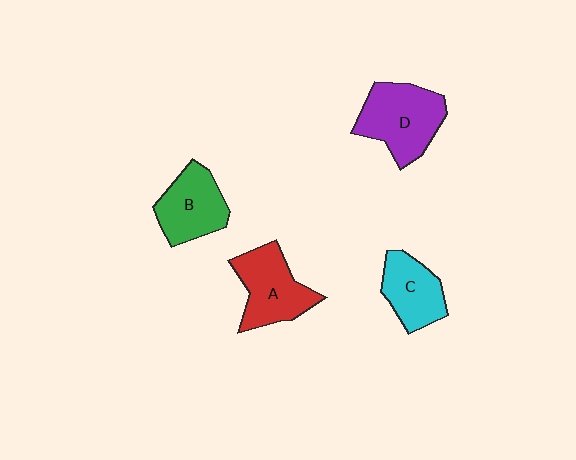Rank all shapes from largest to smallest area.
From largest to smallest: D (purple), A (red), B (green), C (cyan).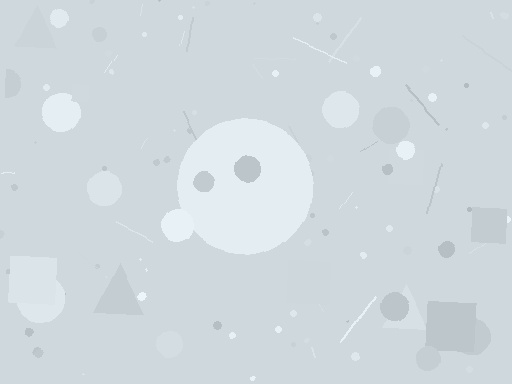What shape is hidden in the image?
A circle is hidden in the image.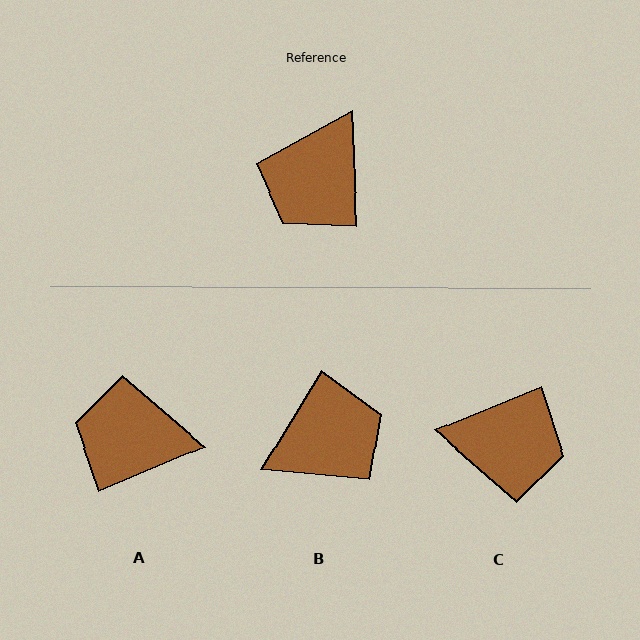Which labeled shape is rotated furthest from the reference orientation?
B, about 146 degrees away.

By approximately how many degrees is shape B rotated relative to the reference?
Approximately 146 degrees counter-clockwise.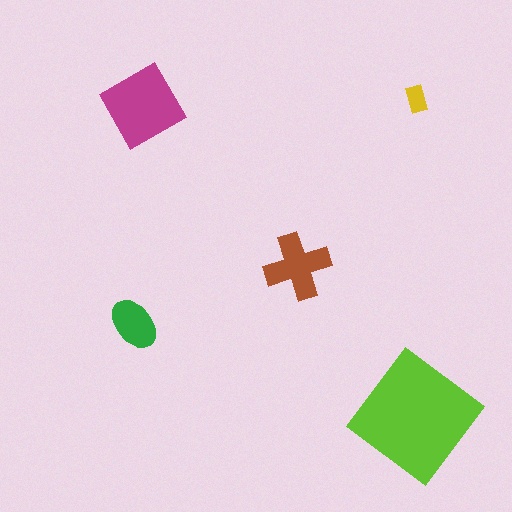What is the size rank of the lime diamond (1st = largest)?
1st.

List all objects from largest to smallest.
The lime diamond, the magenta diamond, the brown cross, the green ellipse, the yellow rectangle.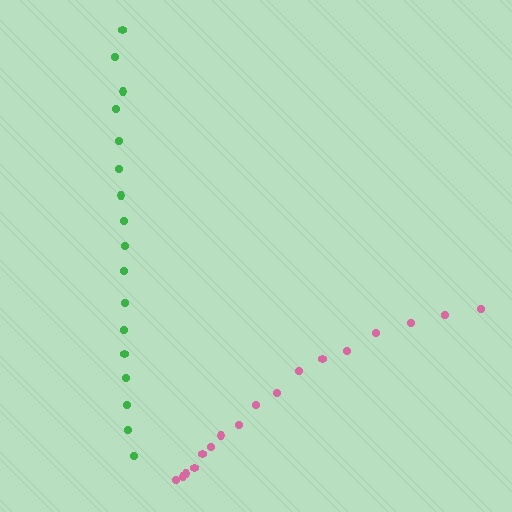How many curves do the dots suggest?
There are 2 distinct paths.